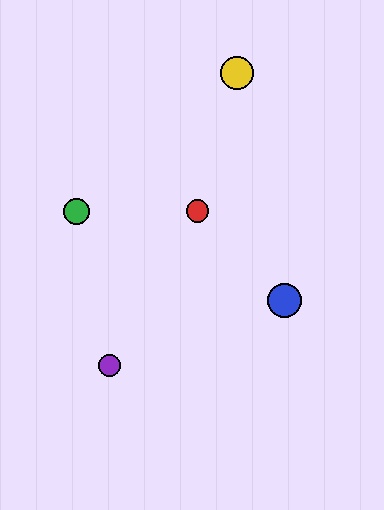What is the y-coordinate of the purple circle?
The purple circle is at y≈366.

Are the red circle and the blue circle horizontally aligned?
No, the red circle is at y≈211 and the blue circle is at y≈301.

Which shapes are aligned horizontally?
The red circle, the green circle are aligned horizontally.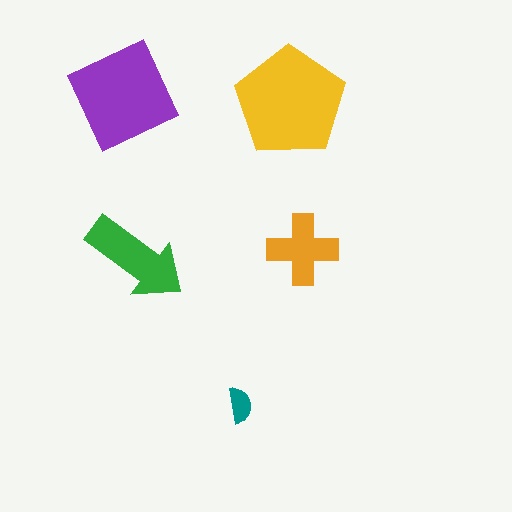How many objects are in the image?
There are 5 objects in the image.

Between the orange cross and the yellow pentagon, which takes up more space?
The yellow pentagon.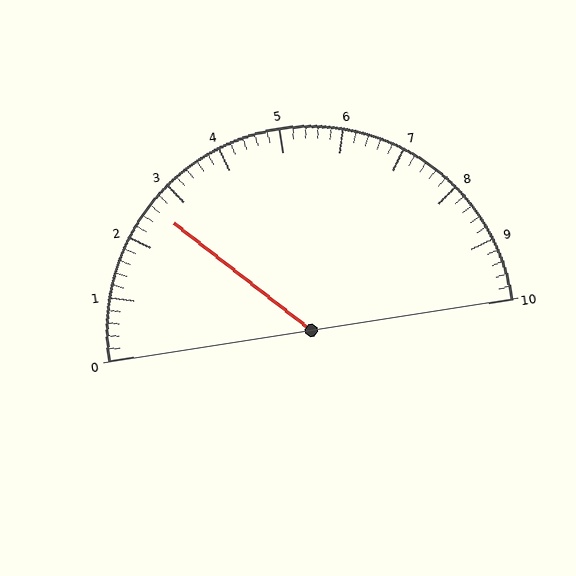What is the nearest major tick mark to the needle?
The nearest major tick mark is 3.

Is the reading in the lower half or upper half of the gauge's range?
The reading is in the lower half of the range (0 to 10).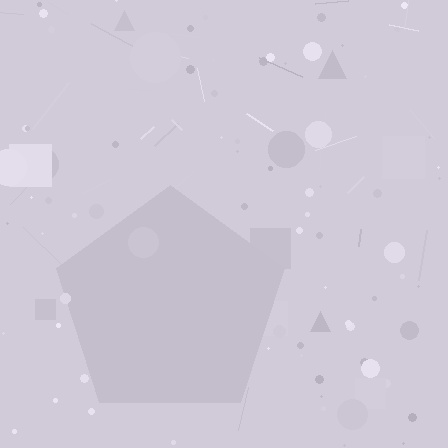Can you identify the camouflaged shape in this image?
The camouflaged shape is a pentagon.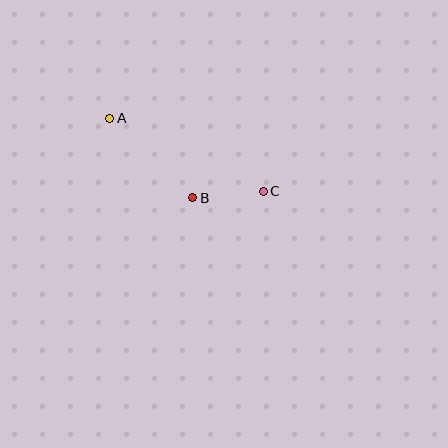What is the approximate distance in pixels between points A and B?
The distance between A and B is approximately 115 pixels.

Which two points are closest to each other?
Points B and C are closest to each other.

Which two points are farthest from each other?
Points A and C are farthest from each other.